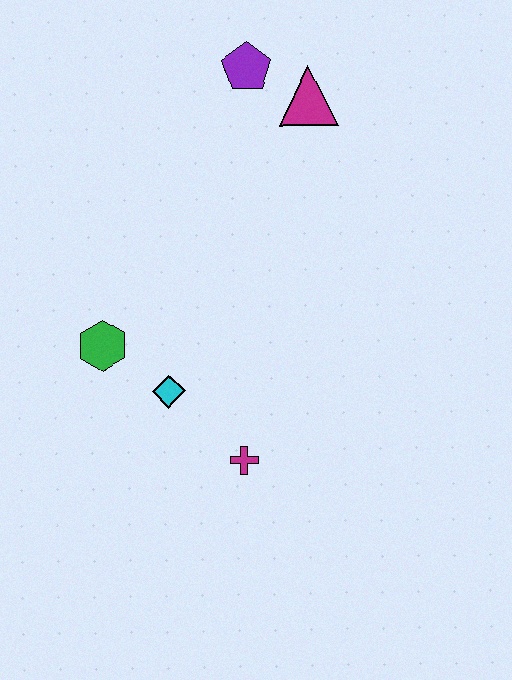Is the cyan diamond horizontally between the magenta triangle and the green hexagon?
Yes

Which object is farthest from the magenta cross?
The purple pentagon is farthest from the magenta cross.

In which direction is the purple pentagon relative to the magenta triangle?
The purple pentagon is to the left of the magenta triangle.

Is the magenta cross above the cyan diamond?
No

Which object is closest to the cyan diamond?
The green hexagon is closest to the cyan diamond.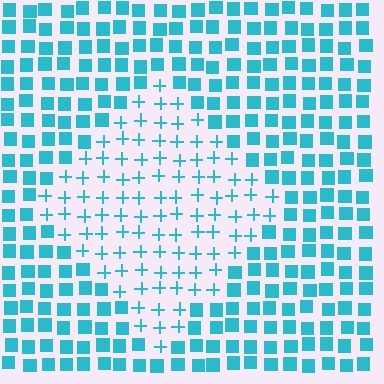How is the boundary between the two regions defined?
The boundary is defined by a change in element shape: plus signs inside vs. squares outside. All elements share the same color and spacing.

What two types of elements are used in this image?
The image uses plus signs inside the diamond region and squares outside it.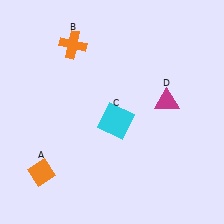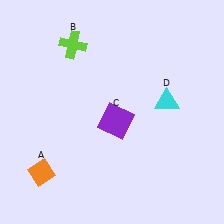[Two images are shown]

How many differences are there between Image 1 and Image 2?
There are 3 differences between the two images.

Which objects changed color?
B changed from orange to lime. C changed from cyan to purple. D changed from magenta to cyan.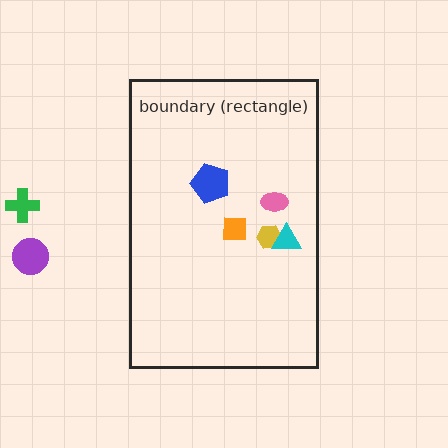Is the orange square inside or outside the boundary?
Inside.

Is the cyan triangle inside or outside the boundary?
Inside.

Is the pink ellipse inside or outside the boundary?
Inside.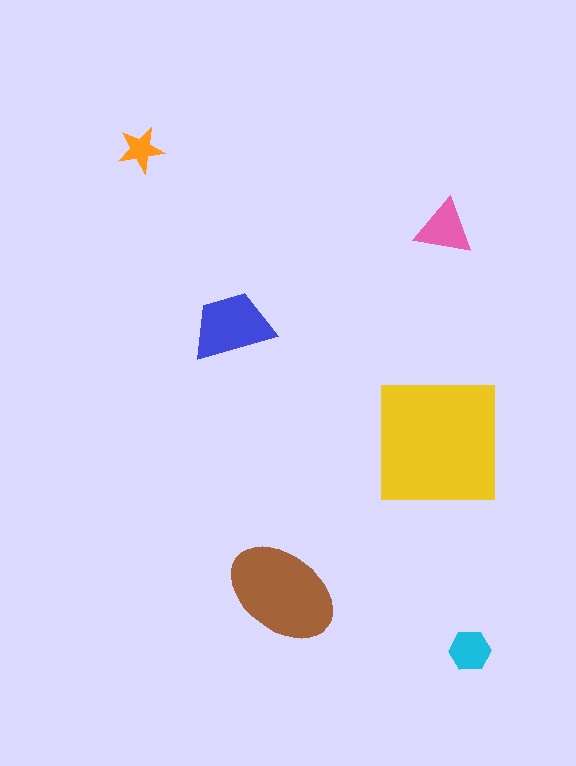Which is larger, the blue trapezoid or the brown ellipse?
The brown ellipse.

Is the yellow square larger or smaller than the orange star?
Larger.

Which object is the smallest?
The orange star.